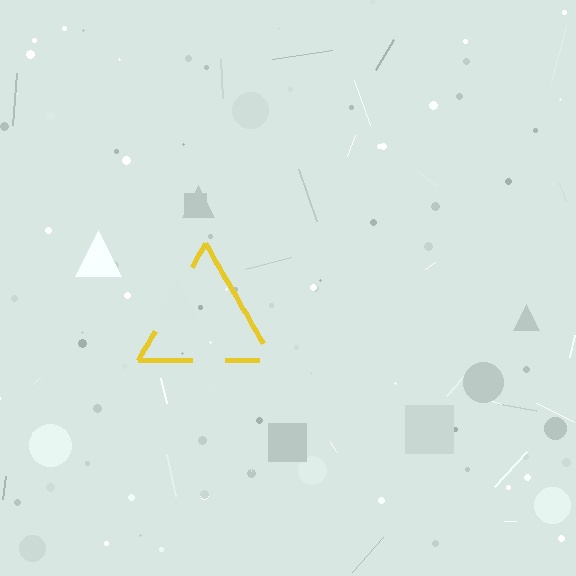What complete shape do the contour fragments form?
The contour fragments form a triangle.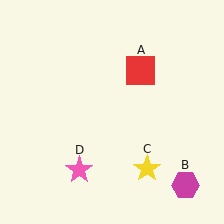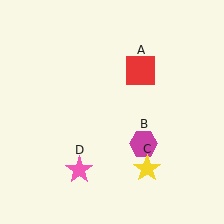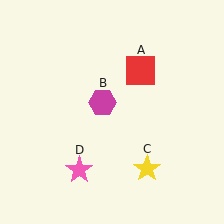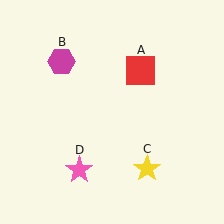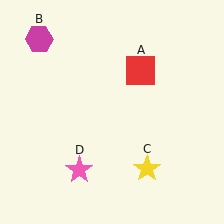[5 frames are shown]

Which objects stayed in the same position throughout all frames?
Red square (object A) and yellow star (object C) and pink star (object D) remained stationary.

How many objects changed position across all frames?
1 object changed position: magenta hexagon (object B).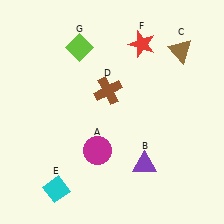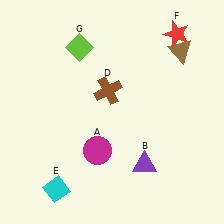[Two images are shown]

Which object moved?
The red star (F) moved right.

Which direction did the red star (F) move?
The red star (F) moved right.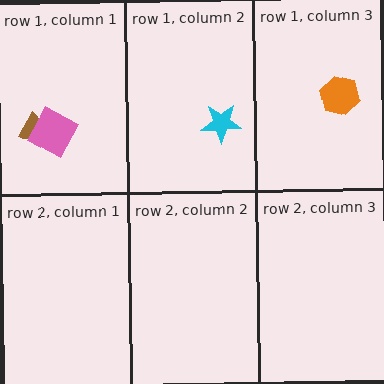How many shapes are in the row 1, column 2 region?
1.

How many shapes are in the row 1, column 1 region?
2.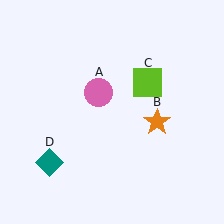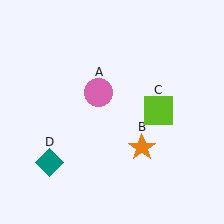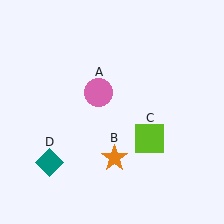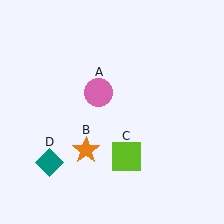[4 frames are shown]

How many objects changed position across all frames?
2 objects changed position: orange star (object B), lime square (object C).